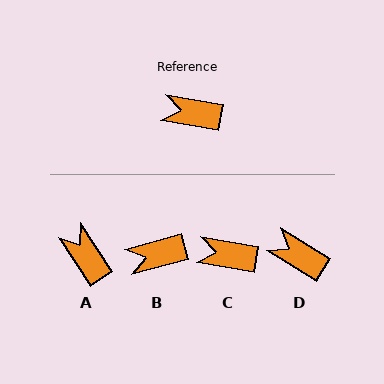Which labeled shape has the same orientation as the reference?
C.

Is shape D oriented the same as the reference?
No, it is off by about 21 degrees.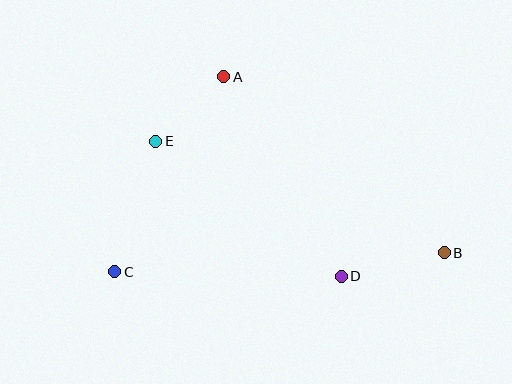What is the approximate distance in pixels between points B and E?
The distance between B and E is approximately 309 pixels.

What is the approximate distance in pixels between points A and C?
The distance between A and C is approximately 223 pixels.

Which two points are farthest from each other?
Points B and C are farthest from each other.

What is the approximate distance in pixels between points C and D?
The distance between C and D is approximately 227 pixels.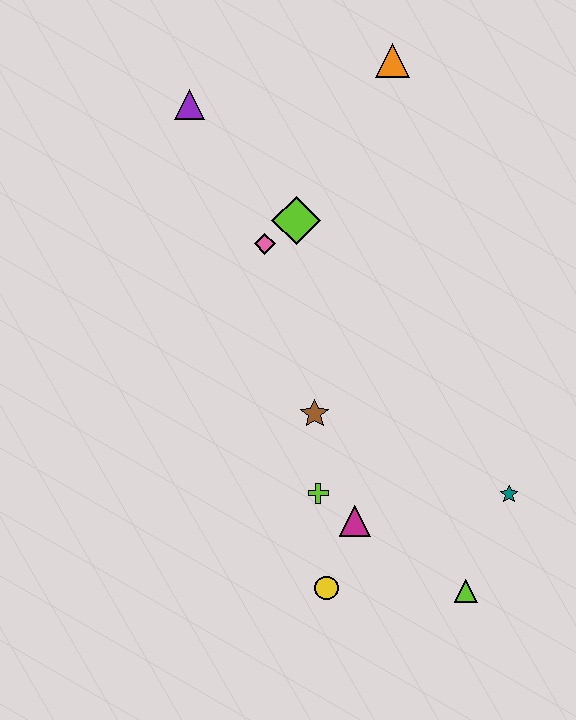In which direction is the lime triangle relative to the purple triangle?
The lime triangle is below the purple triangle.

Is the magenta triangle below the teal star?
Yes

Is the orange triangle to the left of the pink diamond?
No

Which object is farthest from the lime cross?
The orange triangle is farthest from the lime cross.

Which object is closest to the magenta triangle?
The lime cross is closest to the magenta triangle.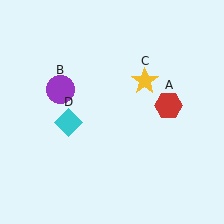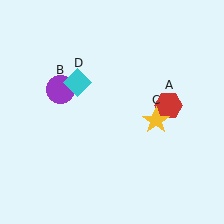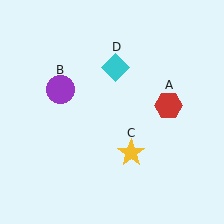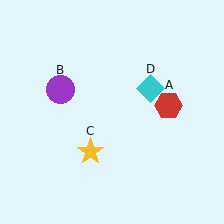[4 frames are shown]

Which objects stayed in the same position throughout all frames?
Red hexagon (object A) and purple circle (object B) remained stationary.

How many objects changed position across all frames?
2 objects changed position: yellow star (object C), cyan diamond (object D).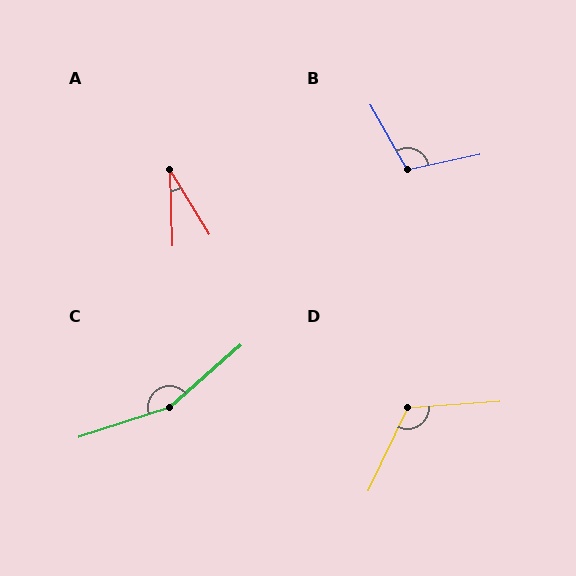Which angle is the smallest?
A, at approximately 30 degrees.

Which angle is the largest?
C, at approximately 157 degrees.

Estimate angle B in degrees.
Approximately 107 degrees.